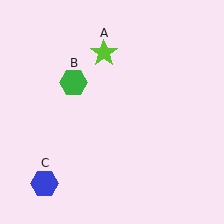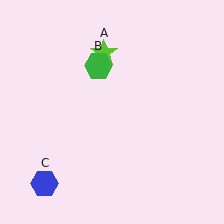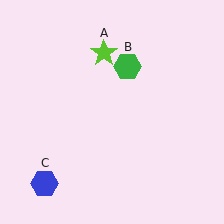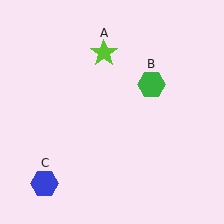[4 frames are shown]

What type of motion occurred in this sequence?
The green hexagon (object B) rotated clockwise around the center of the scene.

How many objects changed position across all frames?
1 object changed position: green hexagon (object B).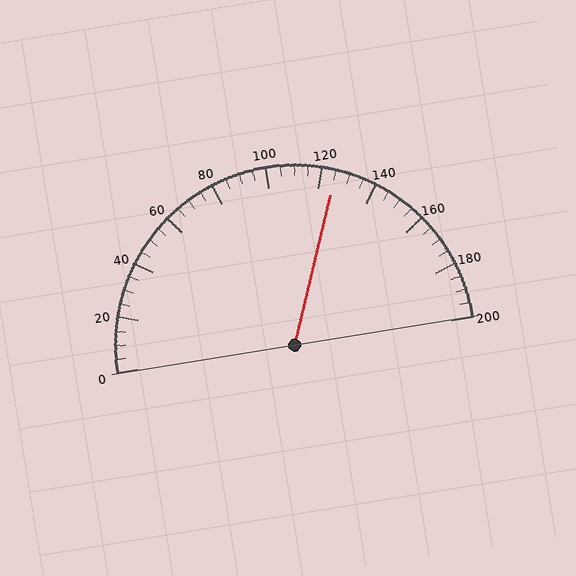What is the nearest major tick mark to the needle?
The nearest major tick mark is 120.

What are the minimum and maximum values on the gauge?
The gauge ranges from 0 to 200.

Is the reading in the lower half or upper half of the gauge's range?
The reading is in the upper half of the range (0 to 200).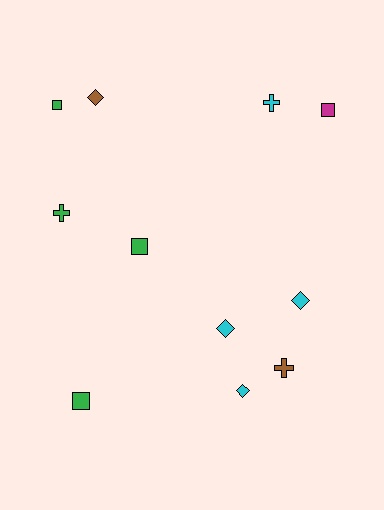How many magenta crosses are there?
There are no magenta crosses.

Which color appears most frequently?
Cyan, with 4 objects.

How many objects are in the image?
There are 11 objects.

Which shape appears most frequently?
Diamond, with 4 objects.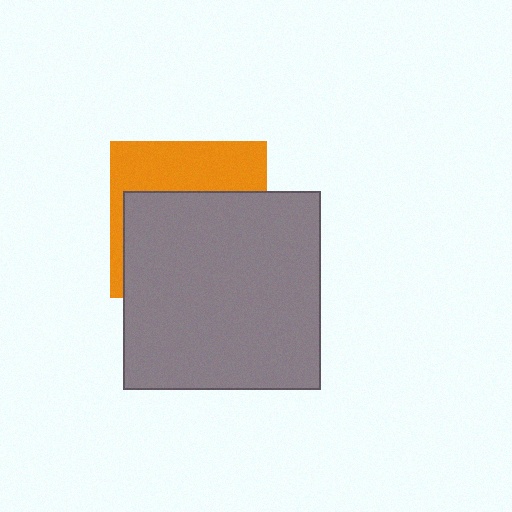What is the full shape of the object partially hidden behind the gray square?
The partially hidden object is an orange square.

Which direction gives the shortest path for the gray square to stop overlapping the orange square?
Moving down gives the shortest separation.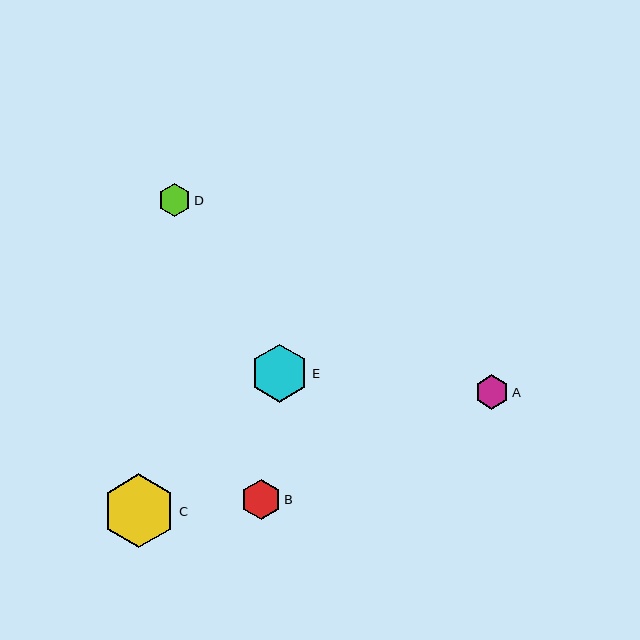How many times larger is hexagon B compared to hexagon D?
Hexagon B is approximately 1.2 times the size of hexagon D.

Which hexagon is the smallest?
Hexagon D is the smallest with a size of approximately 33 pixels.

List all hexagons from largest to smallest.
From largest to smallest: C, E, B, A, D.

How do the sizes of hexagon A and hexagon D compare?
Hexagon A and hexagon D are approximately the same size.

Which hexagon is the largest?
Hexagon C is the largest with a size of approximately 74 pixels.